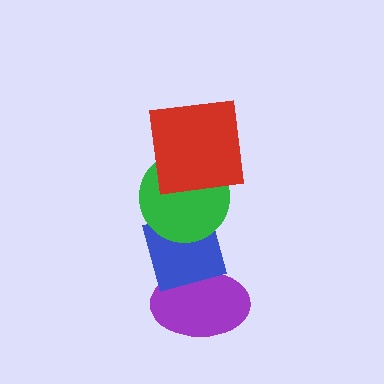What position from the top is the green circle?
The green circle is 2nd from the top.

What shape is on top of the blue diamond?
The green circle is on top of the blue diamond.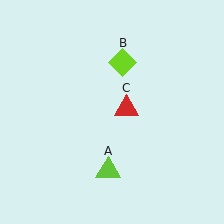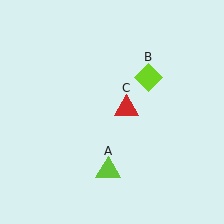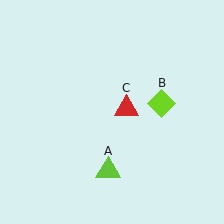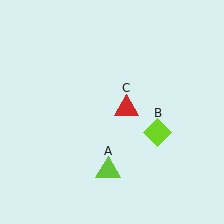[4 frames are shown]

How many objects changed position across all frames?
1 object changed position: lime diamond (object B).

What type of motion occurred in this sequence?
The lime diamond (object B) rotated clockwise around the center of the scene.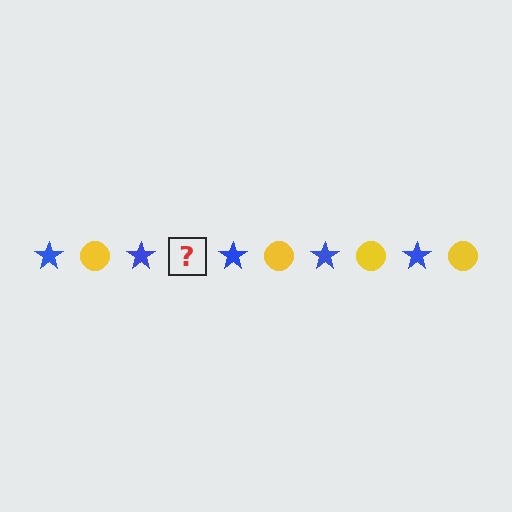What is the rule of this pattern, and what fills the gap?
The rule is that the pattern alternates between blue star and yellow circle. The gap should be filled with a yellow circle.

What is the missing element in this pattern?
The missing element is a yellow circle.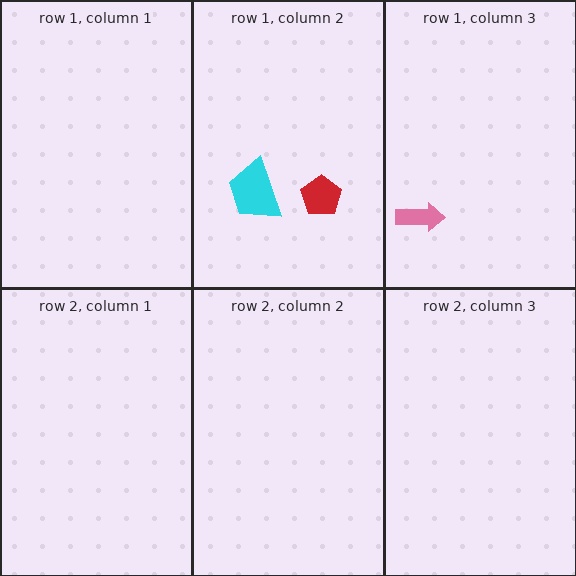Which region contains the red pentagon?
The row 1, column 2 region.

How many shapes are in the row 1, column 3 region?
1.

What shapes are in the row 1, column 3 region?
The pink arrow.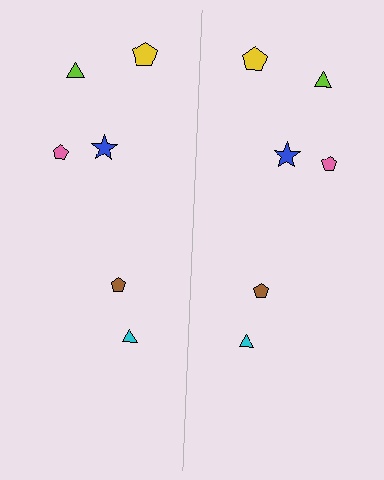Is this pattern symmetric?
Yes, this pattern has bilateral (reflection) symmetry.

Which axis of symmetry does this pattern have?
The pattern has a vertical axis of symmetry running through the center of the image.